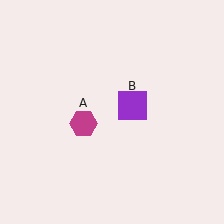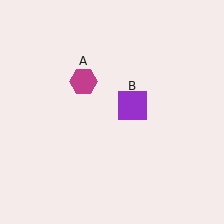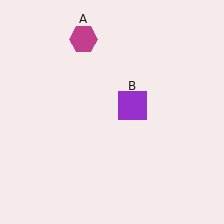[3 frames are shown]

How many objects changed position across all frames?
1 object changed position: magenta hexagon (object A).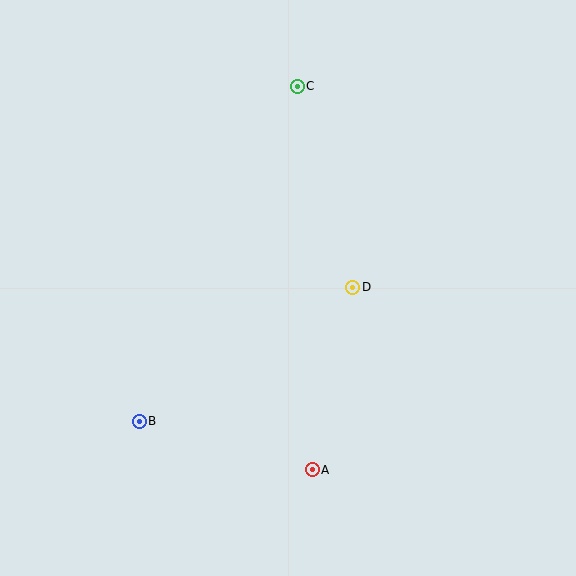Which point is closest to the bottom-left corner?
Point B is closest to the bottom-left corner.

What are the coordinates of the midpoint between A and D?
The midpoint between A and D is at (332, 378).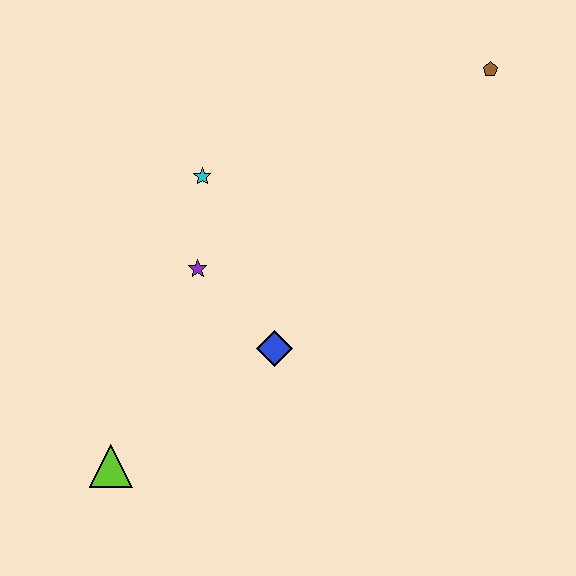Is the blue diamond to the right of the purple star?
Yes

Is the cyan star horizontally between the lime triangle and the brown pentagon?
Yes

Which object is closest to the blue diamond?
The purple star is closest to the blue diamond.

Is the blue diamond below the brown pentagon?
Yes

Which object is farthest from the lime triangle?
The brown pentagon is farthest from the lime triangle.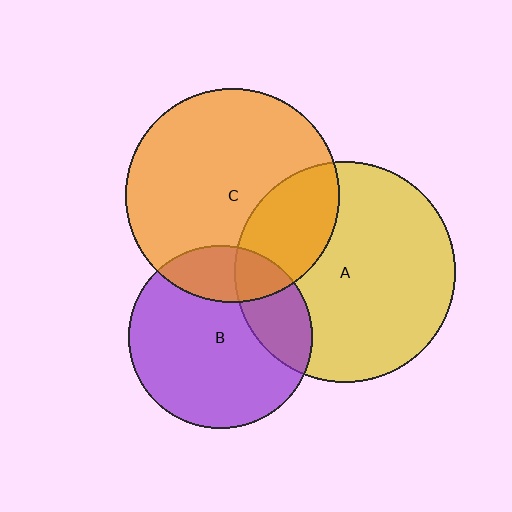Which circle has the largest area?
Circle A (yellow).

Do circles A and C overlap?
Yes.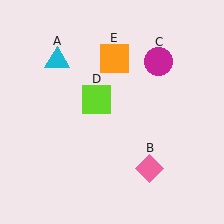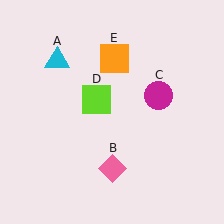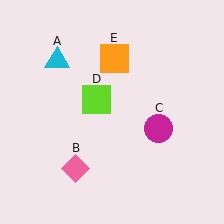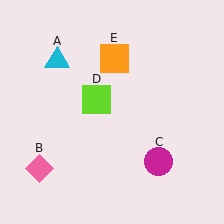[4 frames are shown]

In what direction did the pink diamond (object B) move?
The pink diamond (object B) moved left.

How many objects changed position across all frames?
2 objects changed position: pink diamond (object B), magenta circle (object C).